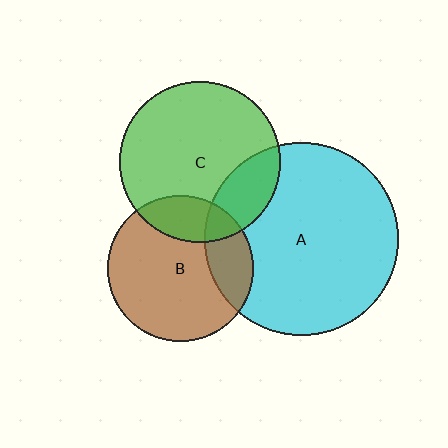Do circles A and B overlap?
Yes.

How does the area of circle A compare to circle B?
Approximately 1.7 times.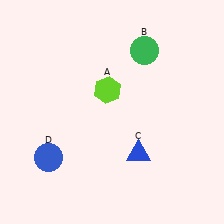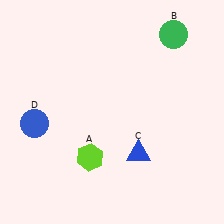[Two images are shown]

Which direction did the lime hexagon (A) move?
The lime hexagon (A) moved down.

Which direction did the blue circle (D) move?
The blue circle (D) moved up.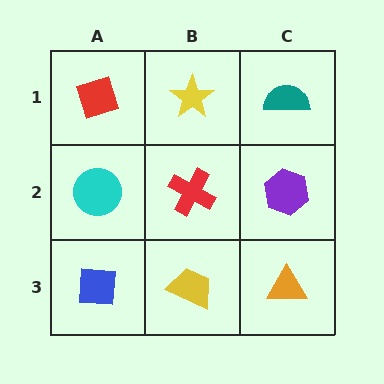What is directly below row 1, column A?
A cyan circle.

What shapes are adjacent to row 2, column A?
A red diamond (row 1, column A), a blue square (row 3, column A), a red cross (row 2, column B).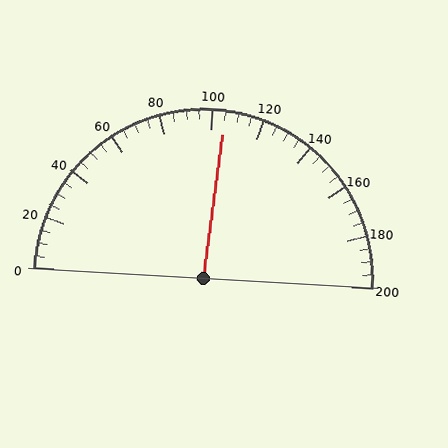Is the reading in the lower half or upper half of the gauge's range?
The reading is in the upper half of the range (0 to 200).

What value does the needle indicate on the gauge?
The needle indicates approximately 105.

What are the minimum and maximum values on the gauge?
The gauge ranges from 0 to 200.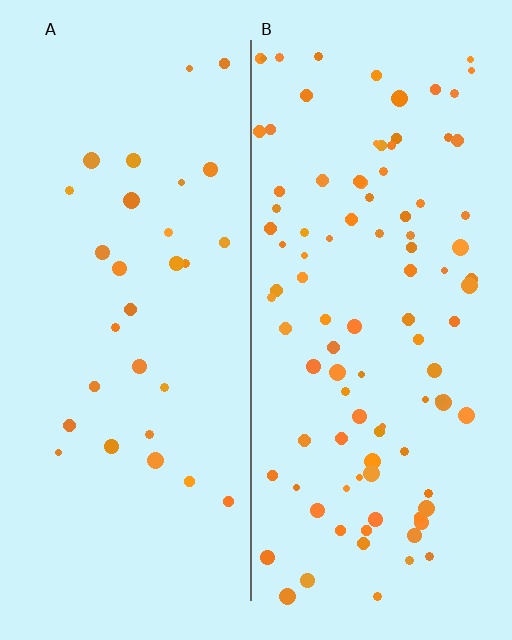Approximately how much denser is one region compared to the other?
Approximately 3.3× — region B over region A.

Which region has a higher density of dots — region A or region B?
B (the right).